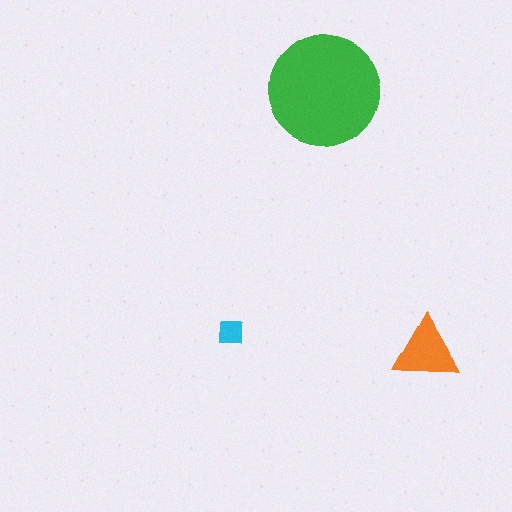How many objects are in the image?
There are 3 objects in the image.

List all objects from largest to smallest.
The green circle, the orange triangle, the cyan square.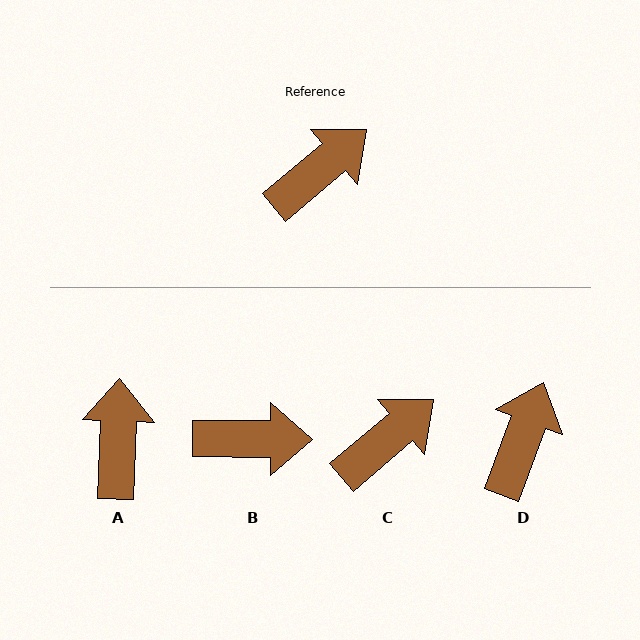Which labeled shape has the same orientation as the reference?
C.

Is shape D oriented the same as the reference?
No, it is off by about 29 degrees.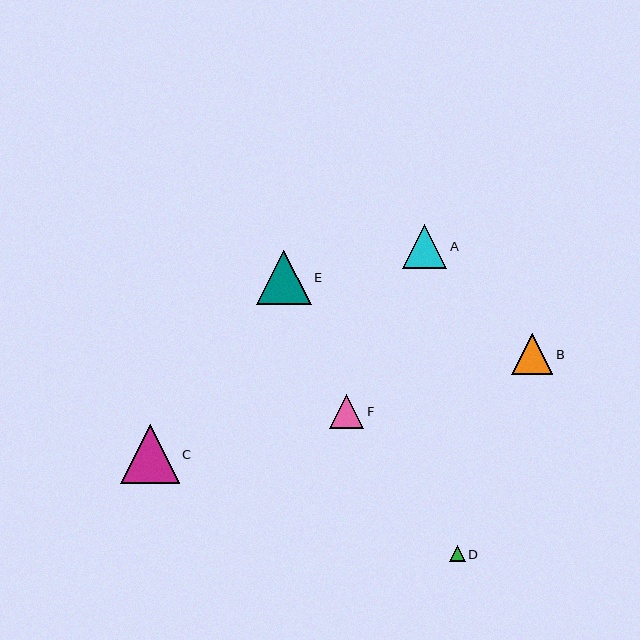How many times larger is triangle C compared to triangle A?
Triangle C is approximately 1.3 times the size of triangle A.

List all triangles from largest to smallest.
From largest to smallest: C, E, A, B, F, D.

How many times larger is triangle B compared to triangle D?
Triangle B is approximately 2.6 times the size of triangle D.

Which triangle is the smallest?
Triangle D is the smallest with a size of approximately 16 pixels.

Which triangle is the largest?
Triangle C is the largest with a size of approximately 59 pixels.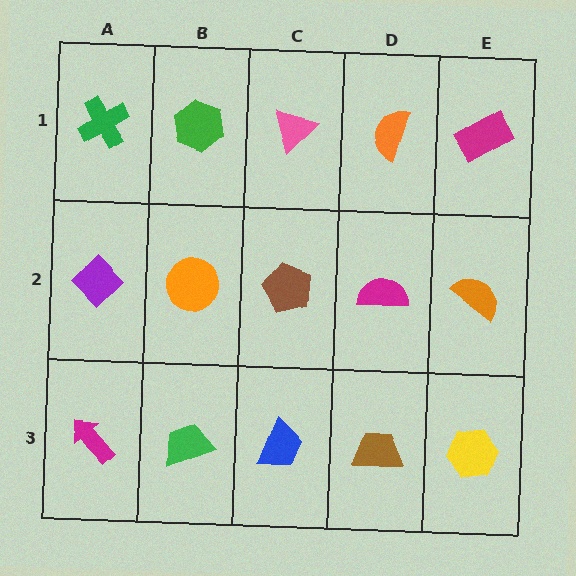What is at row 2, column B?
An orange circle.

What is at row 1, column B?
A green hexagon.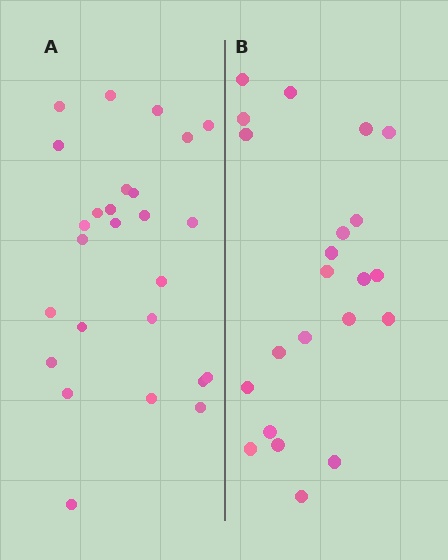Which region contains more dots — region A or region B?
Region A (the left region) has more dots.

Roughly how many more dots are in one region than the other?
Region A has about 4 more dots than region B.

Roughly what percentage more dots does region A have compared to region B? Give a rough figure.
About 20% more.